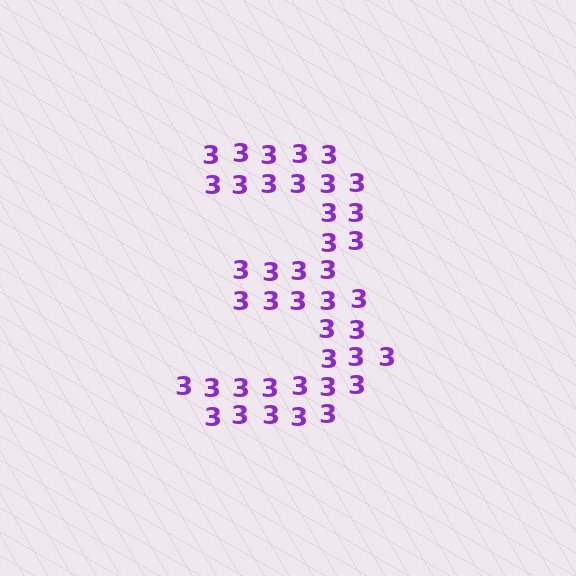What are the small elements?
The small elements are digit 3's.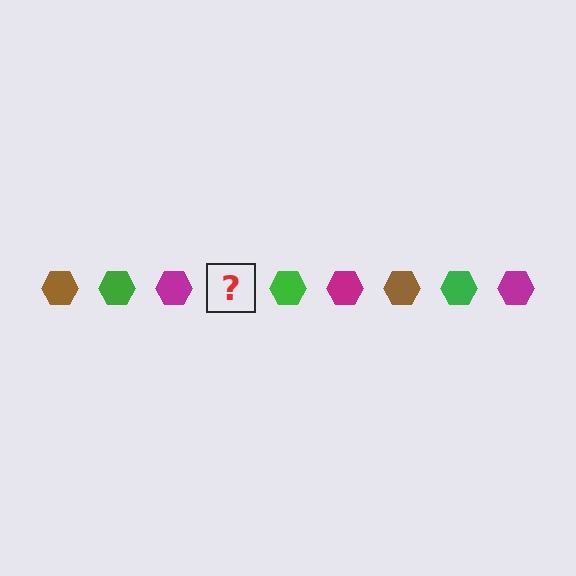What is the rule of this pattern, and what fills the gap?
The rule is that the pattern cycles through brown, green, magenta hexagons. The gap should be filled with a brown hexagon.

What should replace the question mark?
The question mark should be replaced with a brown hexagon.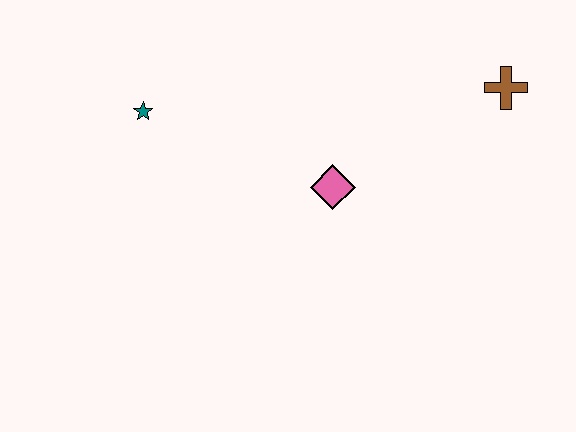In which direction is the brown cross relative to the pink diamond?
The brown cross is to the right of the pink diamond.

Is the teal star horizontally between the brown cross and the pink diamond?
No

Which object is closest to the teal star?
The pink diamond is closest to the teal star.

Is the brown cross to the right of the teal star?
Yes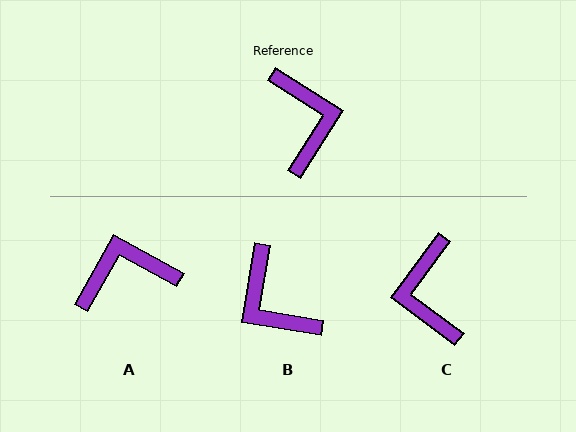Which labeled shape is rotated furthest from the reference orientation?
C, about 175 degrees away.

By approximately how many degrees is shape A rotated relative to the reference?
Approximately 93 degrees counter-clockwise.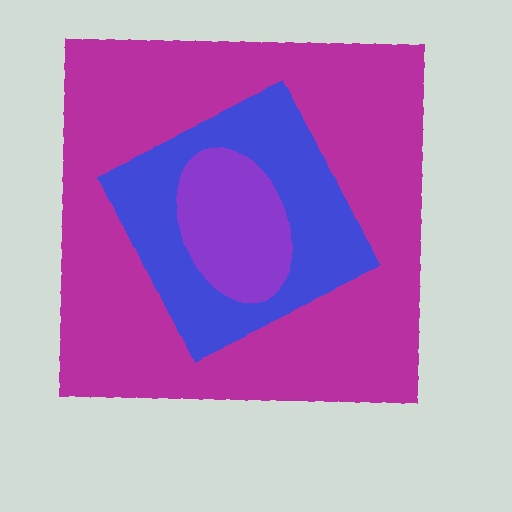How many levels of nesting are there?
3.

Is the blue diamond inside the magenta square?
Yes.